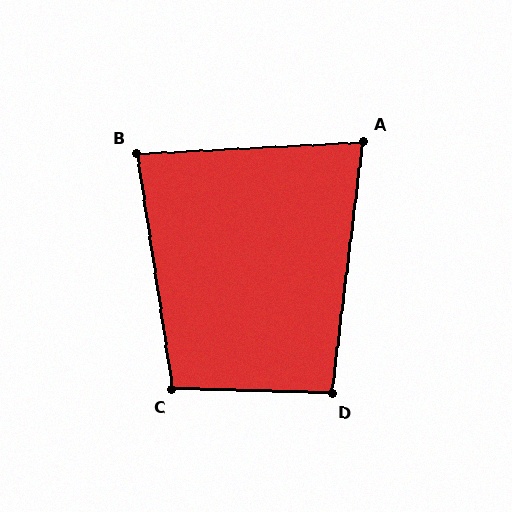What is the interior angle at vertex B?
Approximately 84 degrees (acute).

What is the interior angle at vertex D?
Approximately 96 degrees (obtuse).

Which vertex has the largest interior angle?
C, at approximately 100 degrees.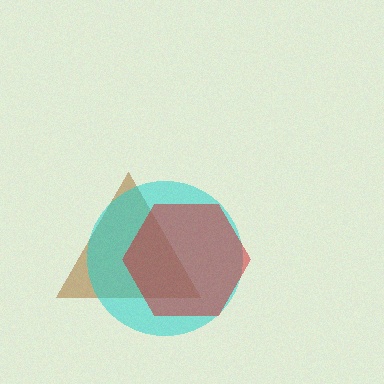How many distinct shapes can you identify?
There are 3 distinct shapes: a brown triangle, a cyan circle, a red hexagon.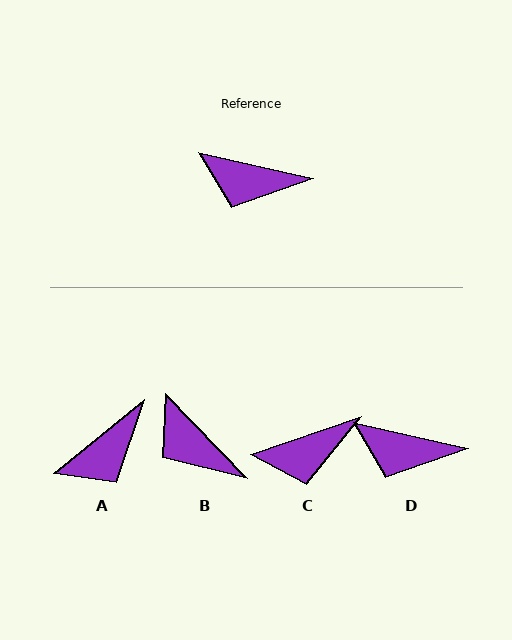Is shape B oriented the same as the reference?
No, it is off by about 33 degrees.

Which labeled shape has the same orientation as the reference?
D.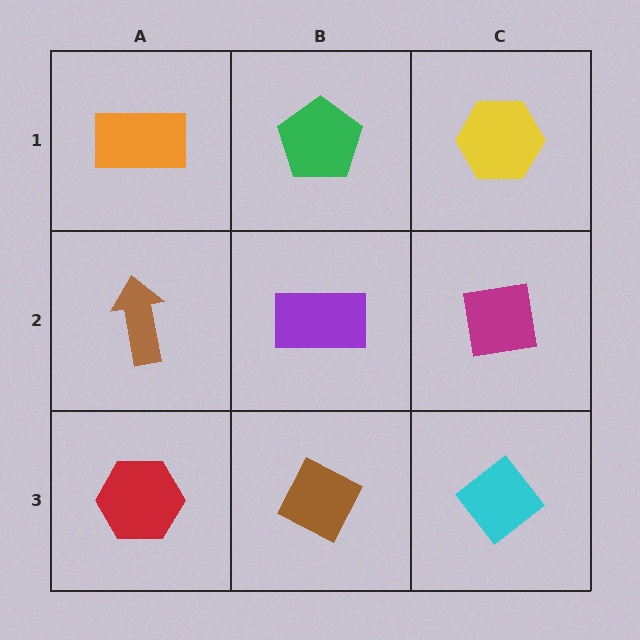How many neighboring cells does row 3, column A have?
2.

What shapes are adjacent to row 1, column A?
A brown arrow (row 2, column A), a green pentagon (row 1, column B).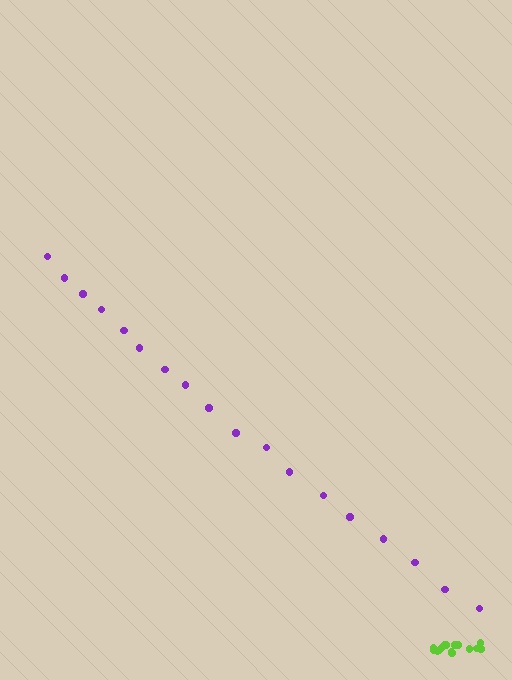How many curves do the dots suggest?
There are 2 distinct paths.